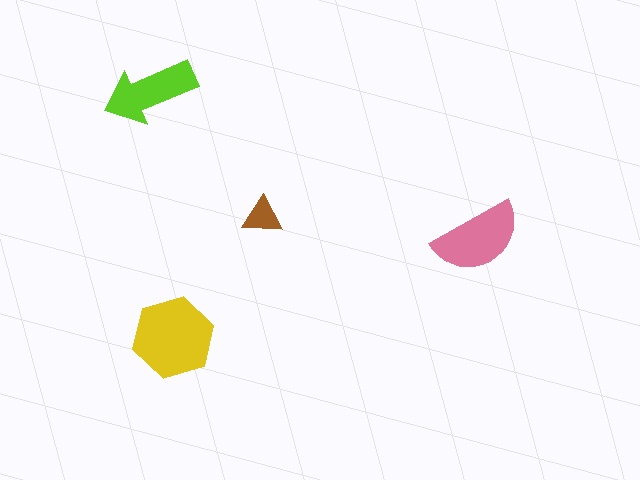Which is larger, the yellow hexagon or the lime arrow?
The yellow hexagon.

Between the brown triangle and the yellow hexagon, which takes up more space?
The yellow hexagon.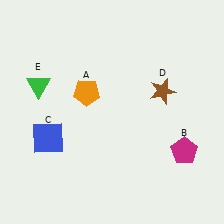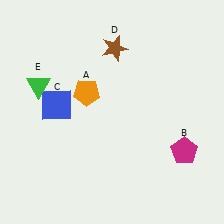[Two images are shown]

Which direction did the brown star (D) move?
The brown star (D) moved left.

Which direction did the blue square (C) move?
The blue square (C) moved up.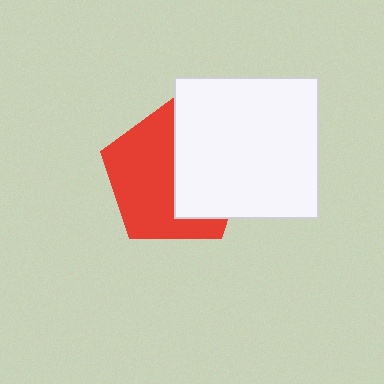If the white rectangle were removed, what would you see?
You would see the complete red pentagon.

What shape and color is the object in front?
The object in front is a white rectangle.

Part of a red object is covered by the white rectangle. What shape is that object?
It is a pentagon.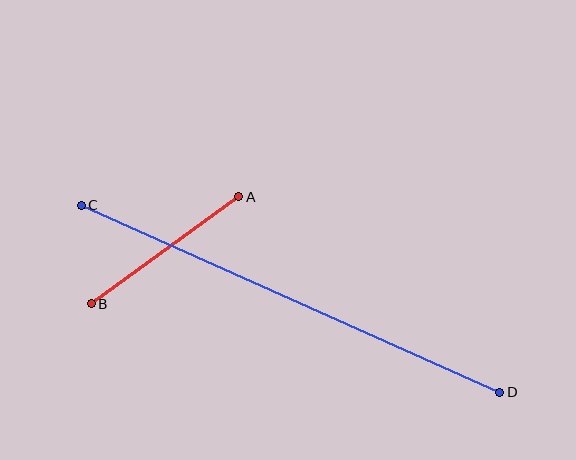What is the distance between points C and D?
The distance is approximately 458 pixels.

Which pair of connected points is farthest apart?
Points C and D are farthest apart.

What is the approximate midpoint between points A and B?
The midpoint is at approximately (165, 250) pixels.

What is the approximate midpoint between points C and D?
The midpoint is at approximately (291, 299) pixels.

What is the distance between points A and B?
The distance is approximately 182 pixels.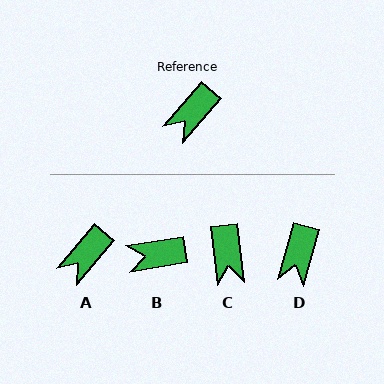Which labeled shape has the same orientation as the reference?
A.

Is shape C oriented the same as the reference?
No, it is off by about 47 degrees.